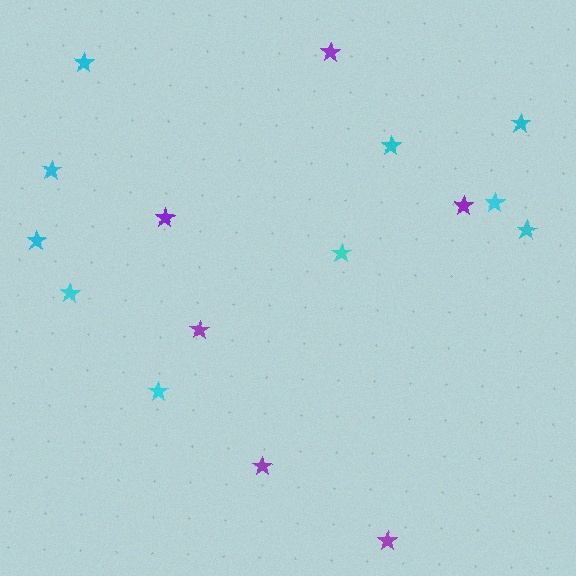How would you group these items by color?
There are 2 groups: one group of purple stars (6) and one group of cyan stars (10).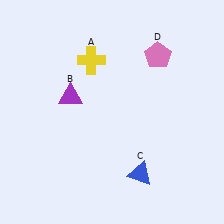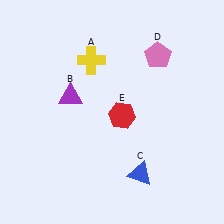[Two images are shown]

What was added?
A red hexagon (E) was added in Image 2.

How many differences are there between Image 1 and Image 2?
There is 1 difference between the two images.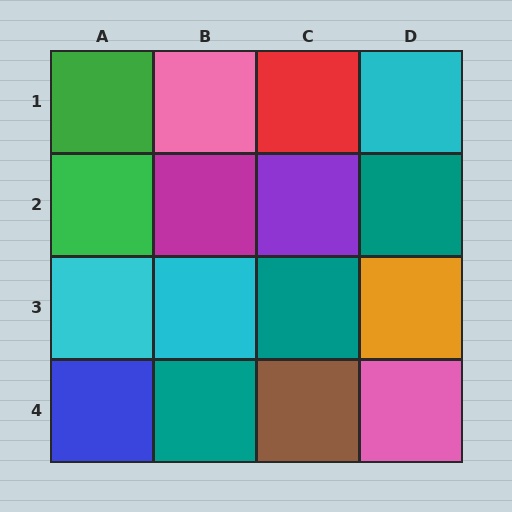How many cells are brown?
1 cell is brown.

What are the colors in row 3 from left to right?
Cyan, cyan, teal, orange.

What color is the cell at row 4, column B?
Teal.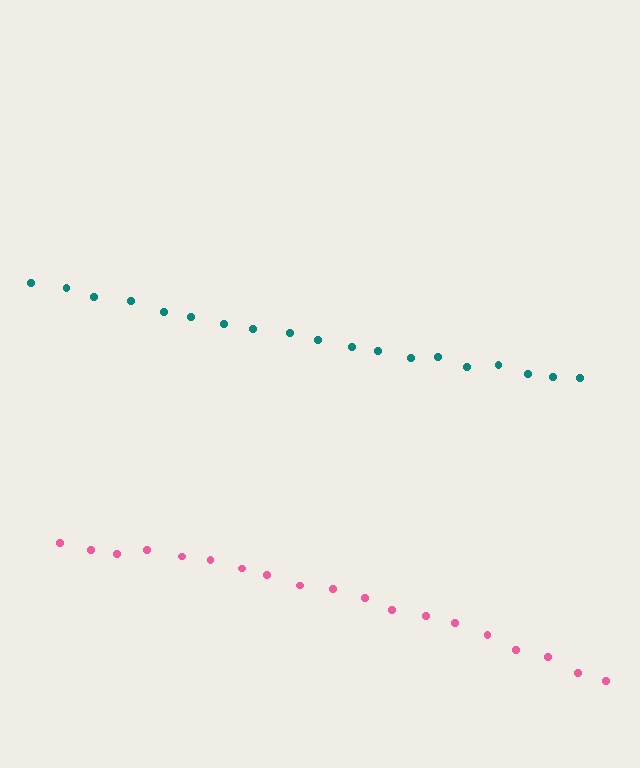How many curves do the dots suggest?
There are 2 distinct paths.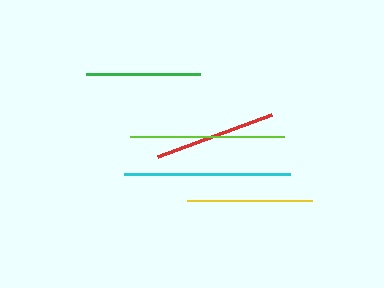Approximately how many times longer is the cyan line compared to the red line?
The cyan line is approximately 1.4 times the length of the red line.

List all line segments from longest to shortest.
From longest to shortest: cyan, lime, yellow, red, green.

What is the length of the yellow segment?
The yellow segment is approximately 125 pixels long.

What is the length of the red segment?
The red segment is approximately 121 pixels long.